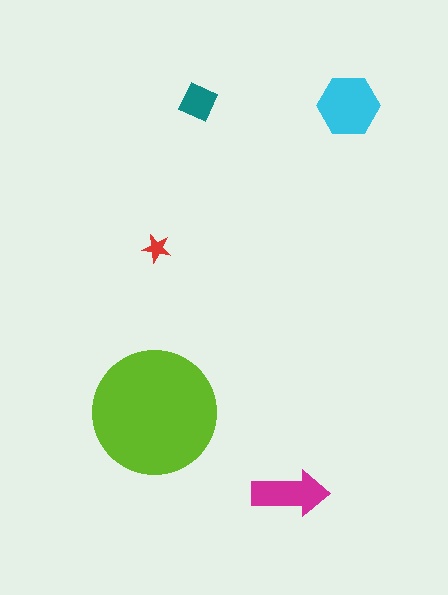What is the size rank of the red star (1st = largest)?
5th.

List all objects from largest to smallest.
The lime circle, the cyan hexagon, the magenta arrow, the teal diamond, the red star.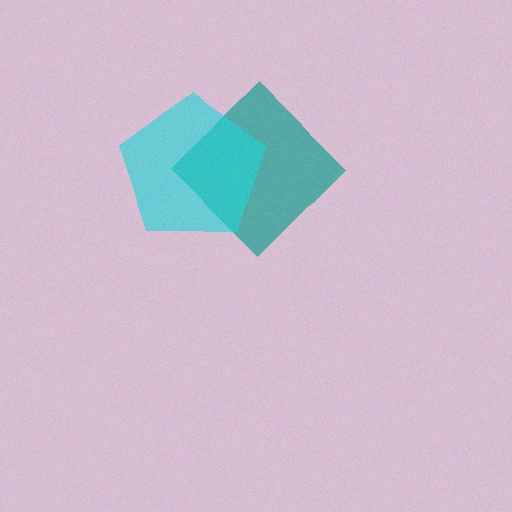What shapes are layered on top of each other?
The layered shapes are: a teal diamond, a cyan pentagon.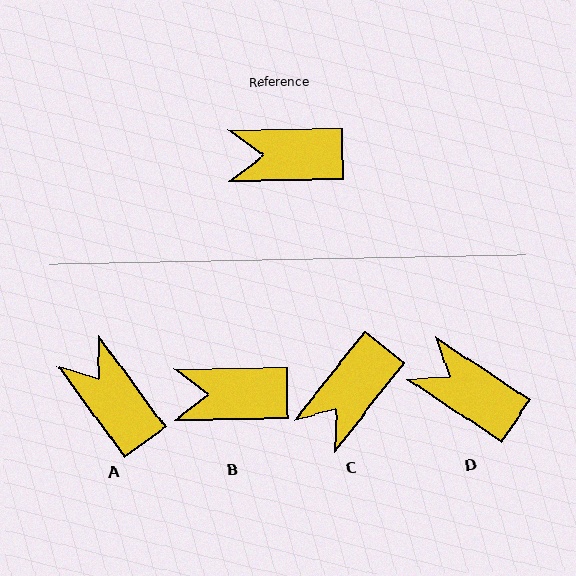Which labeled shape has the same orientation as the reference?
B.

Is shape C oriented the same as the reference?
No, it is off by about 51 degrees.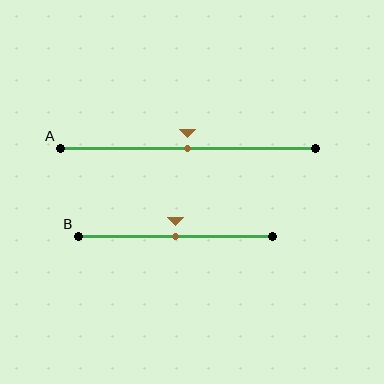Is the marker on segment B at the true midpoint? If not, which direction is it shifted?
Yes, the marker on segment B is at the true midpoint.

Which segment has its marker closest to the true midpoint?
Segment A has its marker closest to the true midpoint.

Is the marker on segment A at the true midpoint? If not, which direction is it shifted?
Yes, the marker on segment A is at the true midpoint.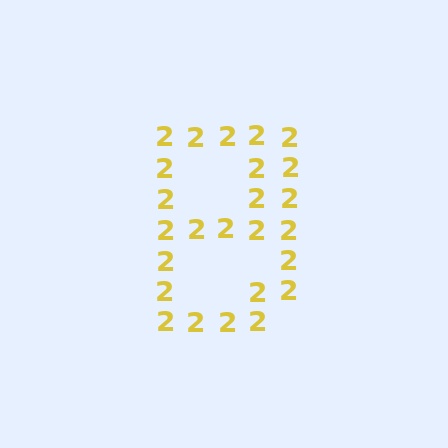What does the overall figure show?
The overall figure shows the letter B.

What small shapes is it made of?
It is made of small digit 2's.